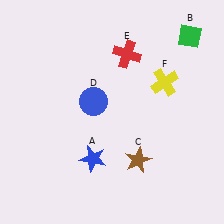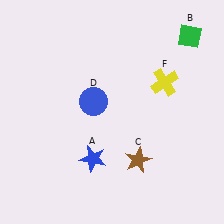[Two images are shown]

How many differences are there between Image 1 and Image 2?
There is 1 difference between the two images.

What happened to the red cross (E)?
The red cross (E) was removed in Image 2. It was in the top-right area of Image 1.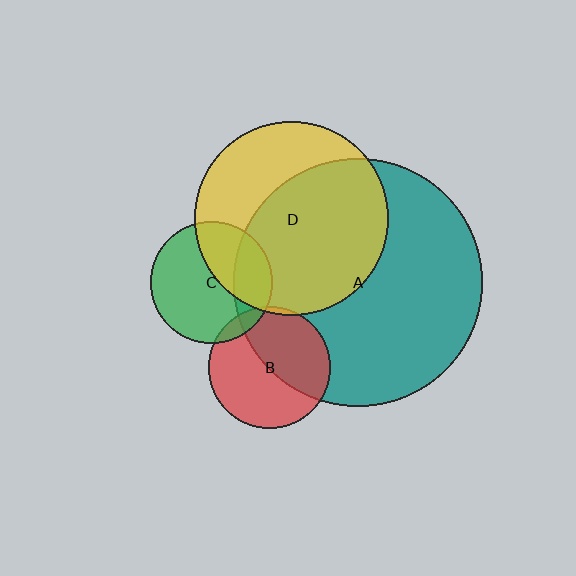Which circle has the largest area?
Circle A (teal).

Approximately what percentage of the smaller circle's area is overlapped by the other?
Approximately 40%.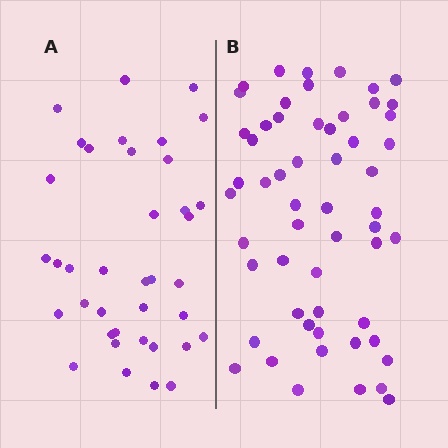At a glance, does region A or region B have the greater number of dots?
Region B (the right region) has more dots.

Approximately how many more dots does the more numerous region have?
Region B has approximately 20 more dots than region A.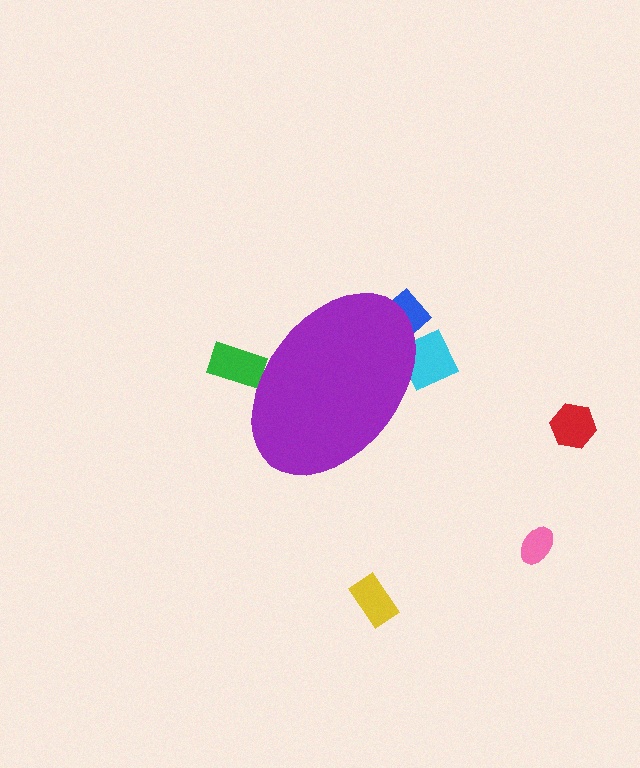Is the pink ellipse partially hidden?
No, the pink ellipse is fully visible.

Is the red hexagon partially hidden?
No, the red hexagon is fully visible.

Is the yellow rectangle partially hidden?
No, the yellow rectangle is fully visible.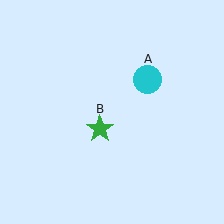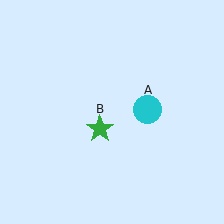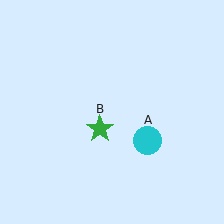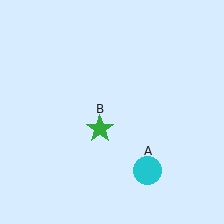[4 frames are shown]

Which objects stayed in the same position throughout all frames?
Green star (object B) remained stationary.